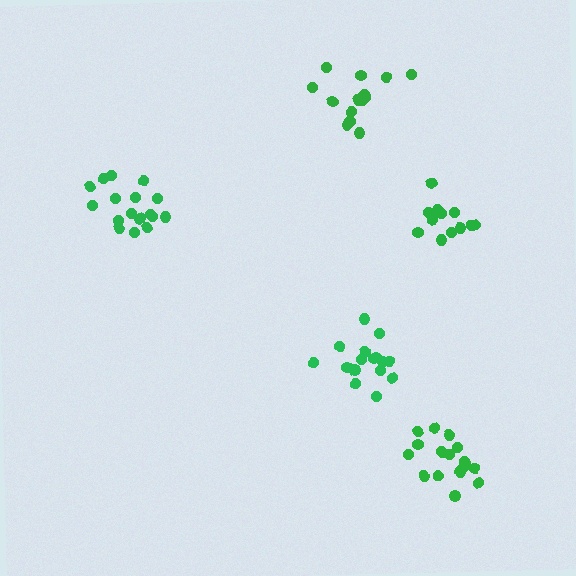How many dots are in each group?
Group 1: 12 dots, Group 2: 16 dots, Group 3: 16 dots, Group 4: 17 dots, Group 5: 18 dots (79 total).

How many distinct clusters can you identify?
There are 5 distinct clusters.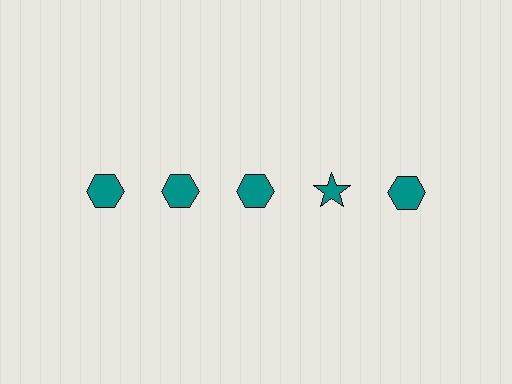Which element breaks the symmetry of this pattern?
The teal star in the top row, second from right column breaks the symmetry. All other shapes are teal hexagons.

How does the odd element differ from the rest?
It has a different shape: star instead of hexagon.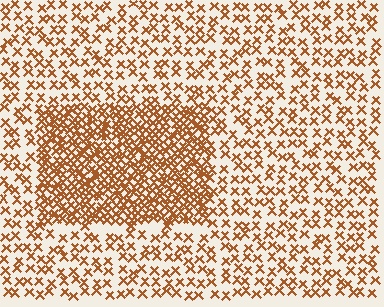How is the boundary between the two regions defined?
The boundary is defined by a change in element density (approximately 2.4x ratio). All elements are the same color, size, and shape.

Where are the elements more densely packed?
The elements are more densely packed inside the rectangle boundary.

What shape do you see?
I see a rectangle.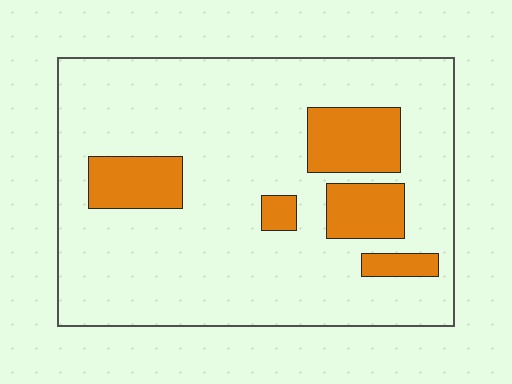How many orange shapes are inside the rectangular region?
5.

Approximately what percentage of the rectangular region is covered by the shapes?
Approximately 20%.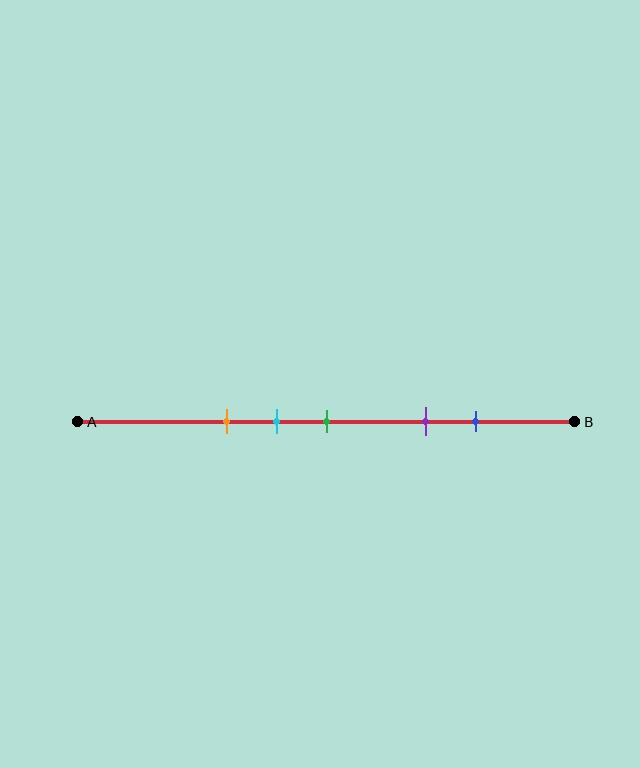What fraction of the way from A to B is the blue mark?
The blue mark is approximately 80% (0.8) of the way from A to B.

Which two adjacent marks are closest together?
The cyan and green marks are the closest adjacent pair.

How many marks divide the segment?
There are 5 marks dividing the segment.